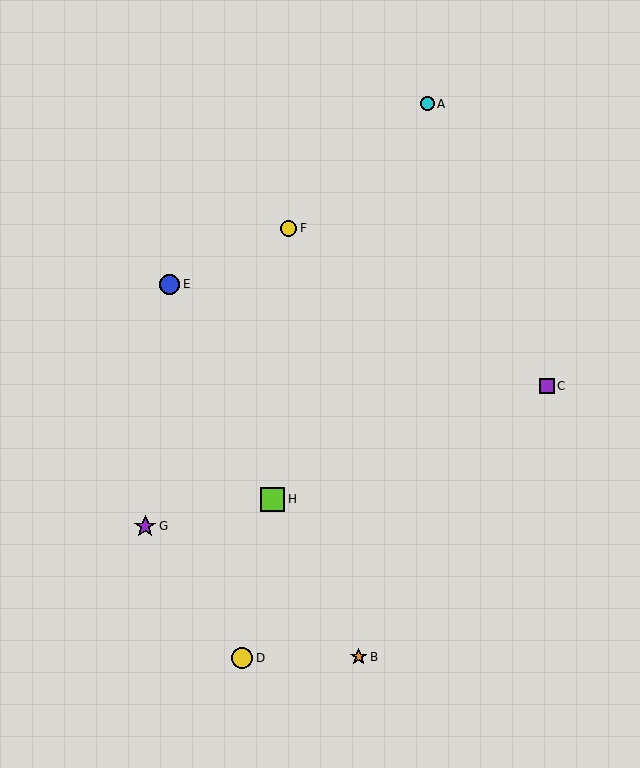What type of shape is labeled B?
Shape B is an orange star.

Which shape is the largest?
The lime square (labeled H) is the largest.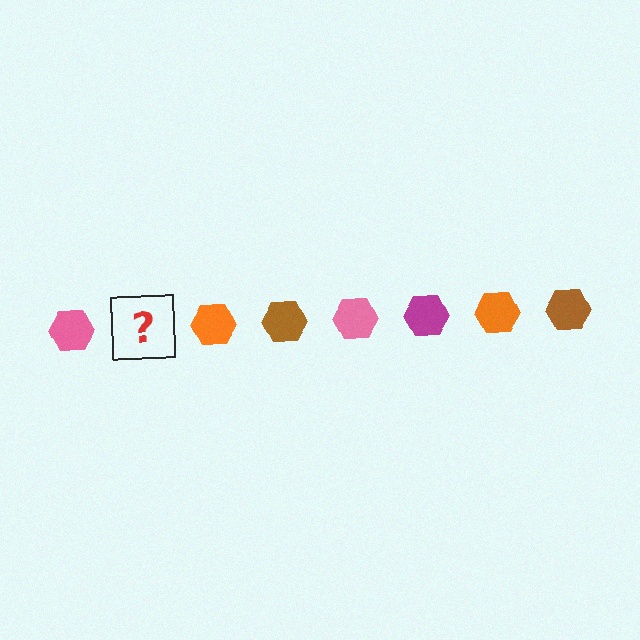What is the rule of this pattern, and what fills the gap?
The rule is that the pattern cycles through pink, magenta, orange, brown hexagons. The gap should be filled with a magenta hexagon.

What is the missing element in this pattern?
The missing element is a magenta hexagon.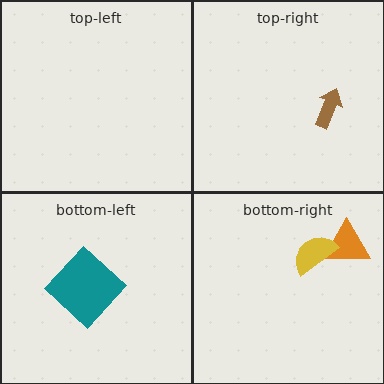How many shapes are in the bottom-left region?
1.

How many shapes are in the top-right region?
1.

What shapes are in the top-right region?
The brown arrow.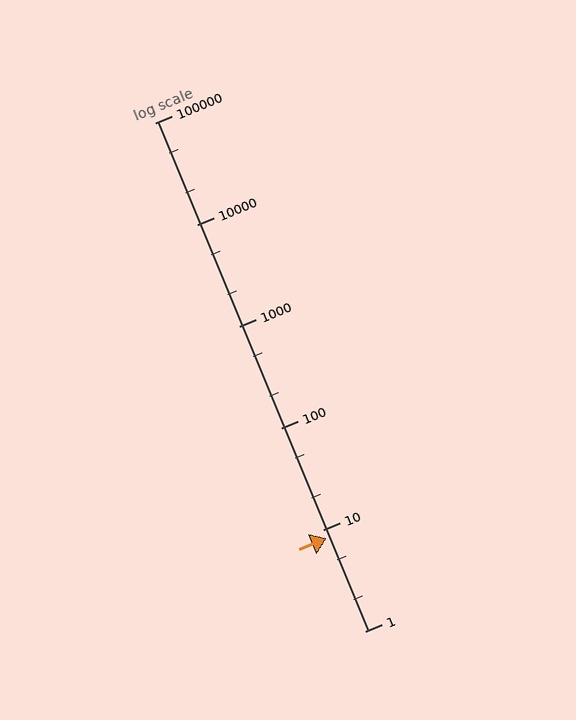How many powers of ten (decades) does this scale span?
The scale spans 5 decades, from 1 to 100000.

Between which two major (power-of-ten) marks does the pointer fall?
The pointer is between 1 and 10.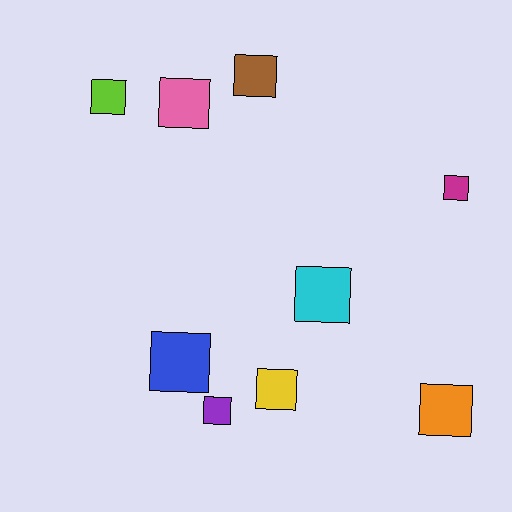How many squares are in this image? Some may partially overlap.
There are 9 squares.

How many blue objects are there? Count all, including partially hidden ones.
There is 1 blue object.